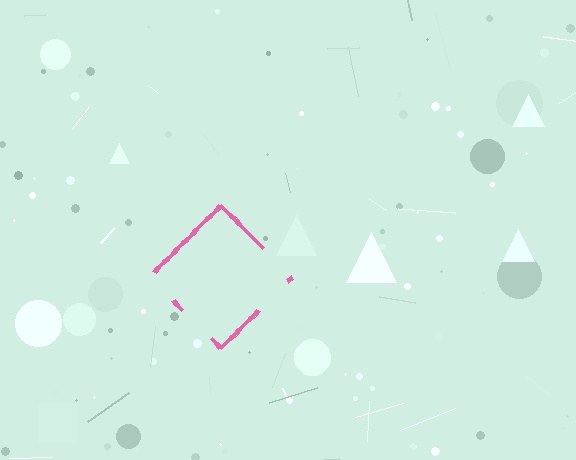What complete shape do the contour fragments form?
The contour fragments form a diamond.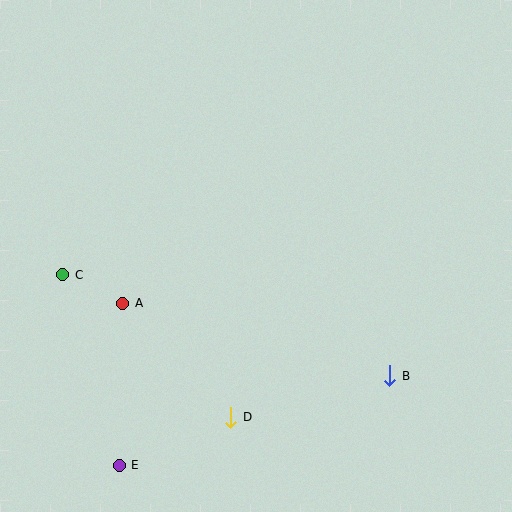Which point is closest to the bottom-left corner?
Point E is closest to the bottom-left corner.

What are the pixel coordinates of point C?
Point C is at (63, 275).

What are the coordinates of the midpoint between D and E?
The midpoint between D and E is at (175, 441).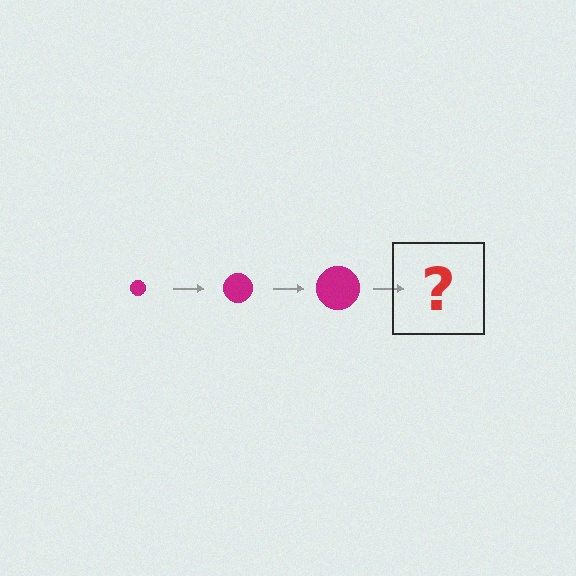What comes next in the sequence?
The next element should be a magenta circle, larger than the previous one.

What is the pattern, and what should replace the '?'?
The pattern is that the circle gets progressively larger each step. The '?' should be a magenta circle, larger than the previous one.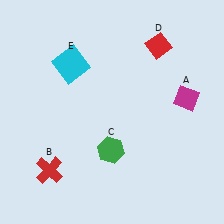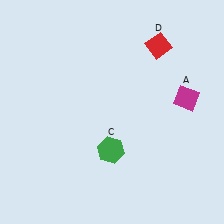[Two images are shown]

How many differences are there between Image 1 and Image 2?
There are 2 differences between the two images.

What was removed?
The cyan square (E), the red cross (B) were removed in Image 2.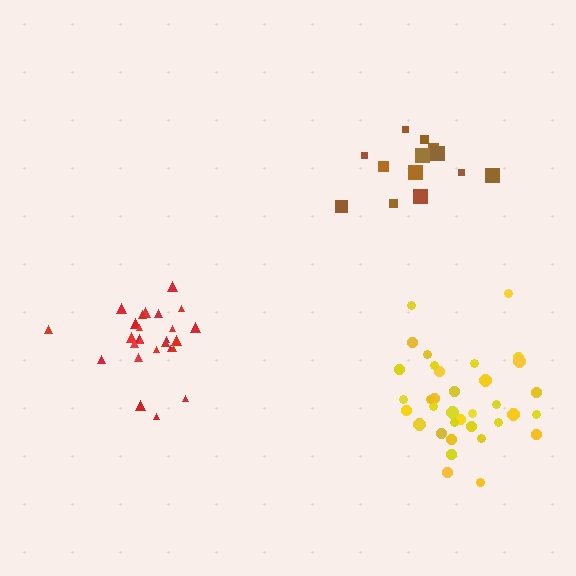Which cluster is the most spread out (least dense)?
Brown.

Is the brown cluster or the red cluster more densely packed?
Red.